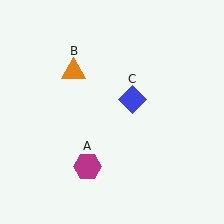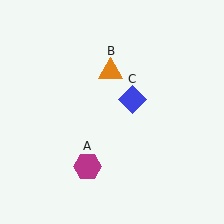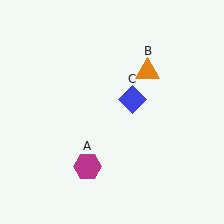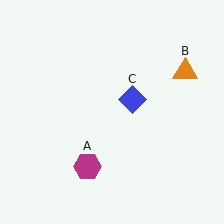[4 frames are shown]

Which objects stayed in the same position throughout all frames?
Magenta hexagon (object A) and blue diamond (object C) remained stationary.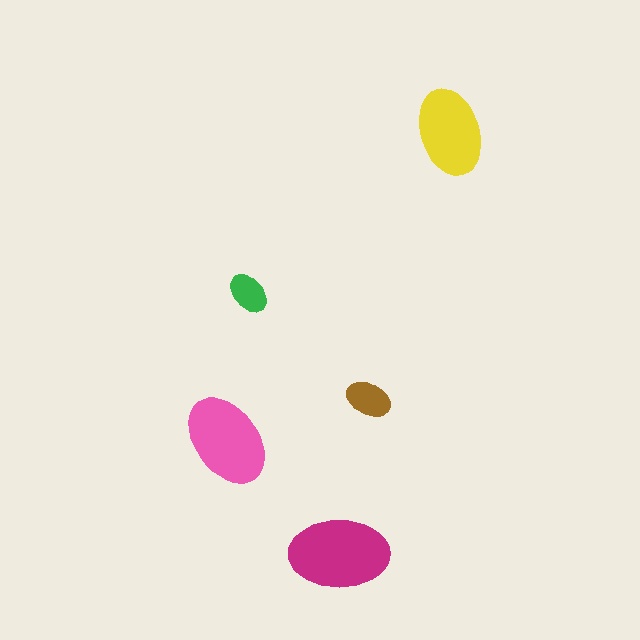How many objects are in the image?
There are 5 objects in the image.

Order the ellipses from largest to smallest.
the magenta one, the pink one, the yellow one, the brown one, the green one.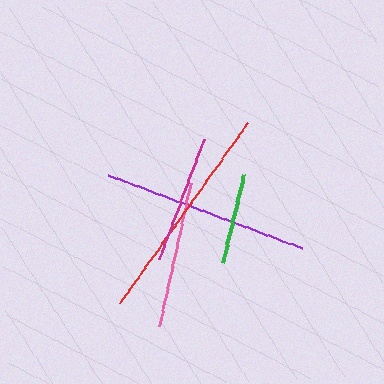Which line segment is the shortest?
The green line is the shortest at approximately 90 pixels.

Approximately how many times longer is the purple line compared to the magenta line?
The purple line is approximately 1.6 times the length of the magenta line.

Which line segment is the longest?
The red line is the longest at approximately 222 pixels.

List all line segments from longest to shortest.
From longest to shortest: red, purple, pink, magenta, green.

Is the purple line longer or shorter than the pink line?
The purple line is longer than the pink line.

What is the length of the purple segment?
The purple segment is approximately 208 pixels long.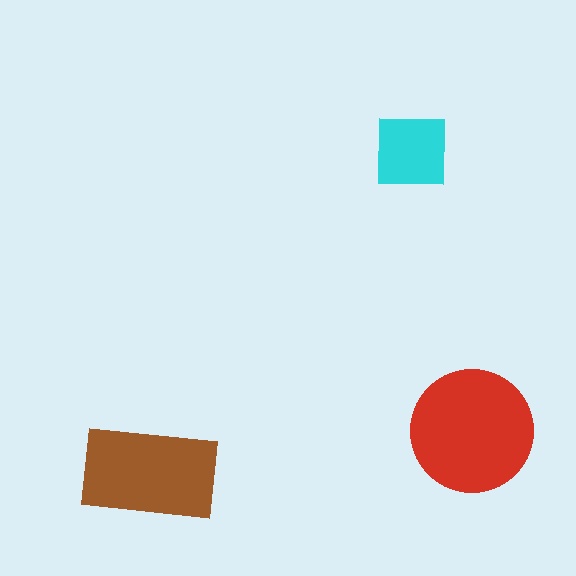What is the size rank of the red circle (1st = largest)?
1st.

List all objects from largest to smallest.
The red circle, the brown rectangle, the cyan square.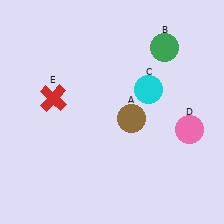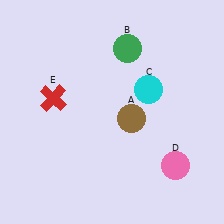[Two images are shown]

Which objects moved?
The objects that moved are: the green circle (B), the pink circle (D).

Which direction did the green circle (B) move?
The green circle (B) moved left.